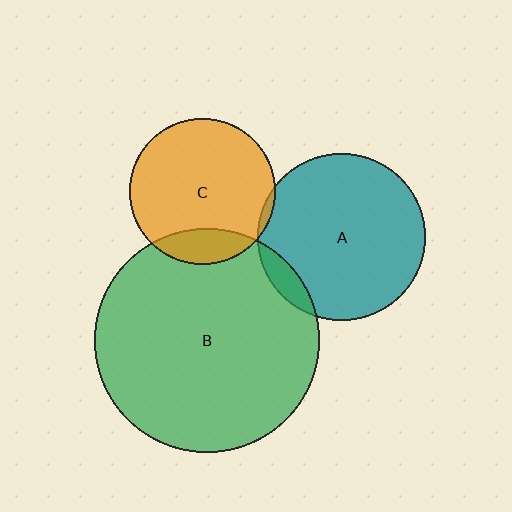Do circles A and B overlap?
Yes.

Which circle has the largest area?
Circle B (green).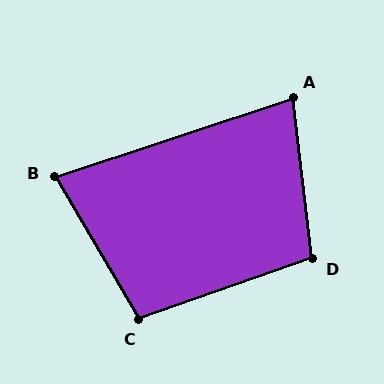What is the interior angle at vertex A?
Approximately 79 degrees (acute).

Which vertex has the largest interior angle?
D, at approximately 102 degrees.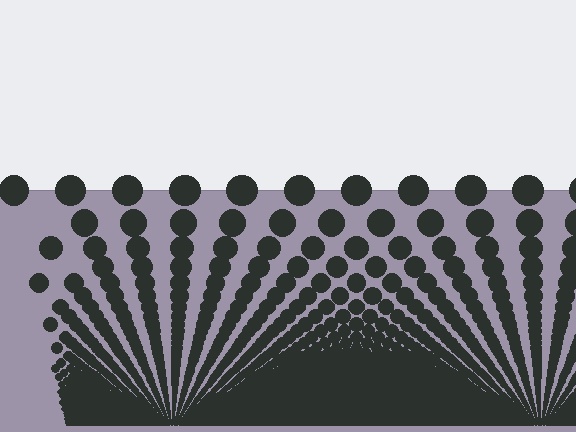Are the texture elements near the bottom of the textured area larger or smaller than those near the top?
Smaller. The gradient is inverted — elements near the bottom are smaller and denser.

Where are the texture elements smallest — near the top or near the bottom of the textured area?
Near the bottom.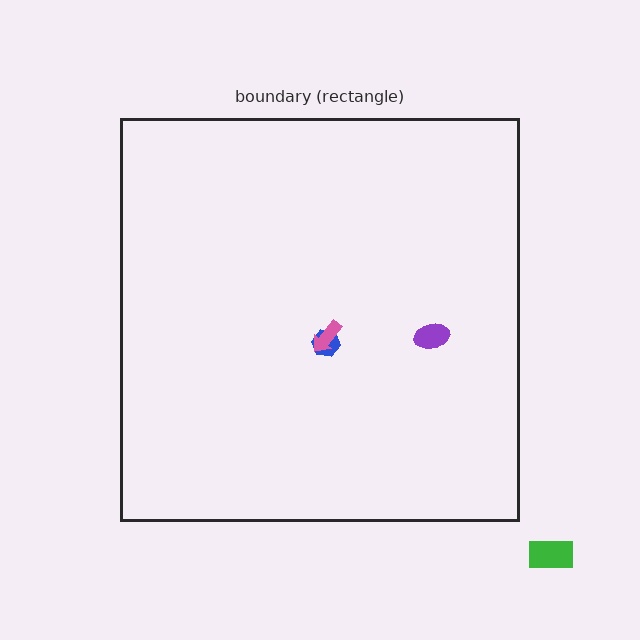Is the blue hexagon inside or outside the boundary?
Inside.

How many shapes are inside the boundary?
3 inside, 1 outside.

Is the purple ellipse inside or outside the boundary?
Inside.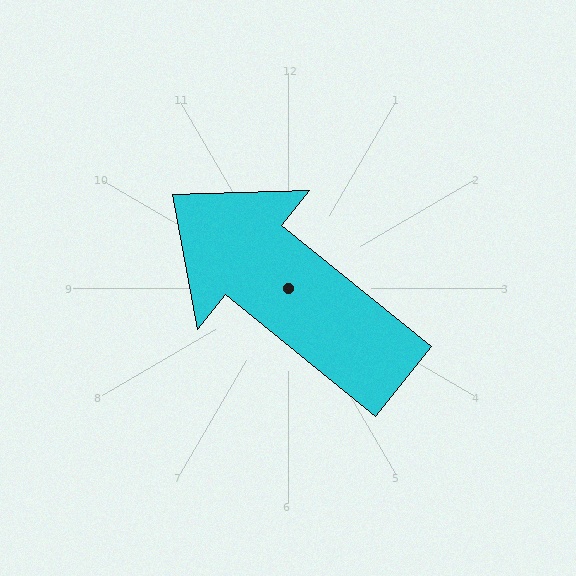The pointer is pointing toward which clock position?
Roughly 10 o'clock.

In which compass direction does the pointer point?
Northwest.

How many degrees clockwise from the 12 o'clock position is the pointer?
Approximately 309 degrees.